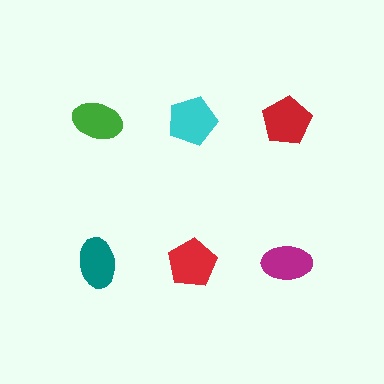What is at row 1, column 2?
A cyan pentagon.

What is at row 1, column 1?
A green ellipse.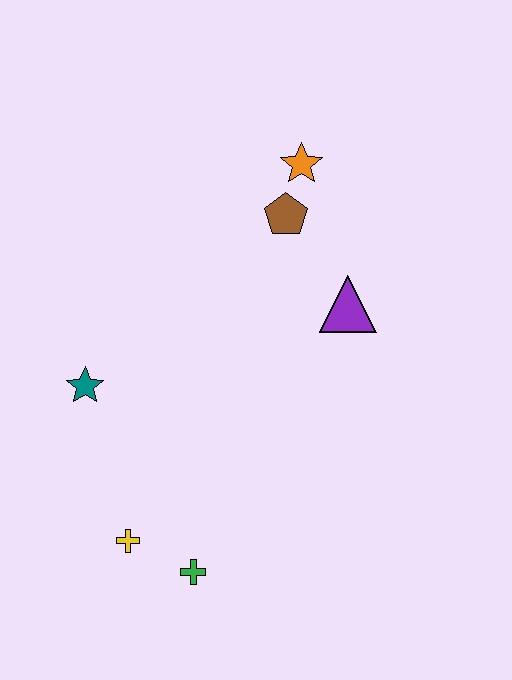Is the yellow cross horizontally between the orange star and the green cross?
No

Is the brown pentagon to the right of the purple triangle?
No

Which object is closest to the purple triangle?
The brown pentagon is closest to the purple triangle.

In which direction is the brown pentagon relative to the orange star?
The brown pentagon is below the orange star.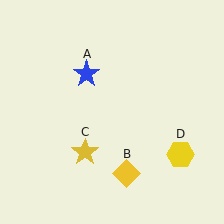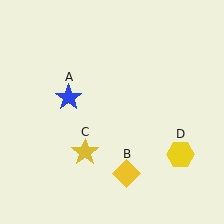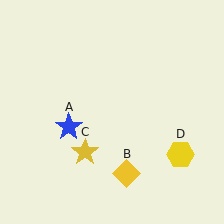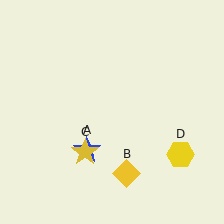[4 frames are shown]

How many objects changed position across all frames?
1 object changed position: blue star (object A).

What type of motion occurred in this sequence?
The blue star (object A) rotated counterclockwise around the center of the scene.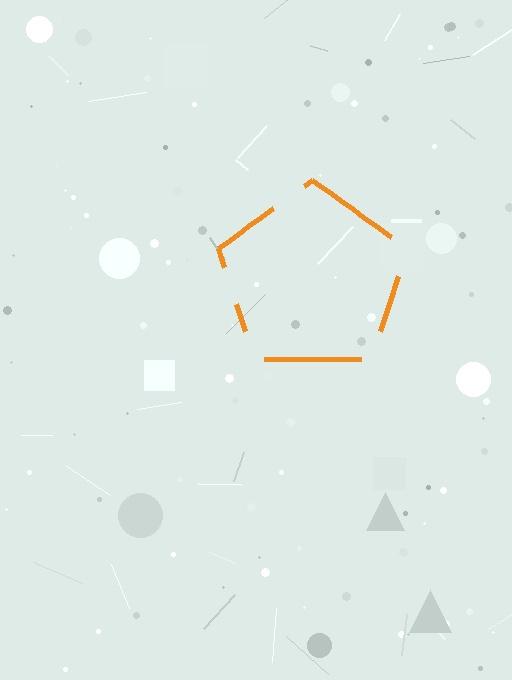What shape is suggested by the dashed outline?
The dashed outline suggests a pentagon.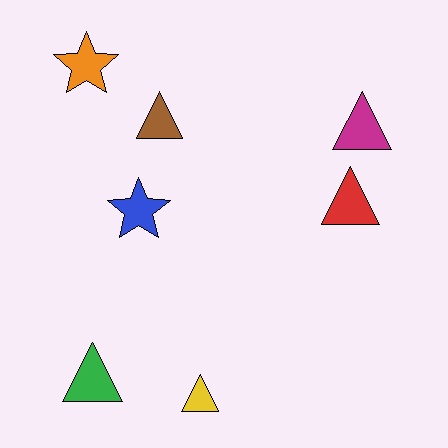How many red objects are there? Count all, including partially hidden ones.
There is 1 red object.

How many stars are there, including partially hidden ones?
There are 2 stars.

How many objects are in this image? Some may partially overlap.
There are 7 objects.